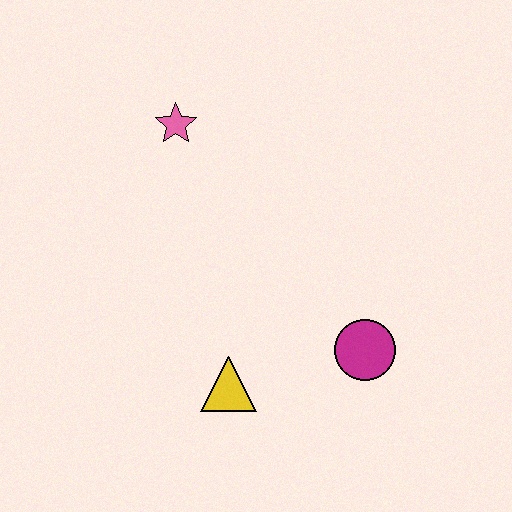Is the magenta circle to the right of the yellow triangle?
Yes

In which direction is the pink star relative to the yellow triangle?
The pink star is above the yellow triangle.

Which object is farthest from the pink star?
The magenta circle is farthest from the pink star.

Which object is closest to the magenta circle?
The yellow triangle is closest to the magenta circle.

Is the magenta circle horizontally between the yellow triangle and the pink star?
No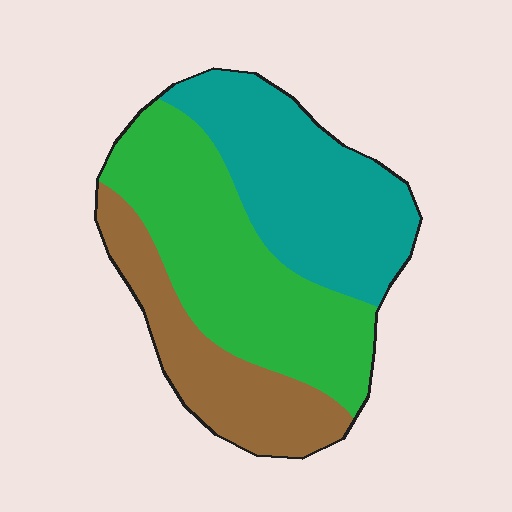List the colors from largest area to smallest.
From largest to smallest: green, teal, brown.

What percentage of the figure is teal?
Teal covers 35% of the figure.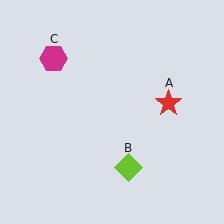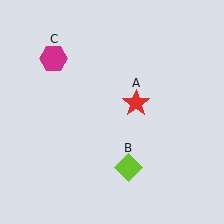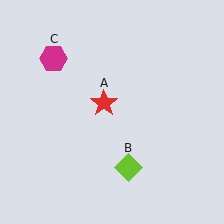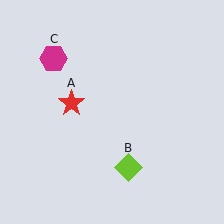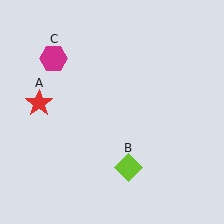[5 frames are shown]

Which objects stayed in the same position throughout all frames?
Lime diamond (object B) and magenta hexagon (object C) remained stationary.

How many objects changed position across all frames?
1 object changed position: red star (object A).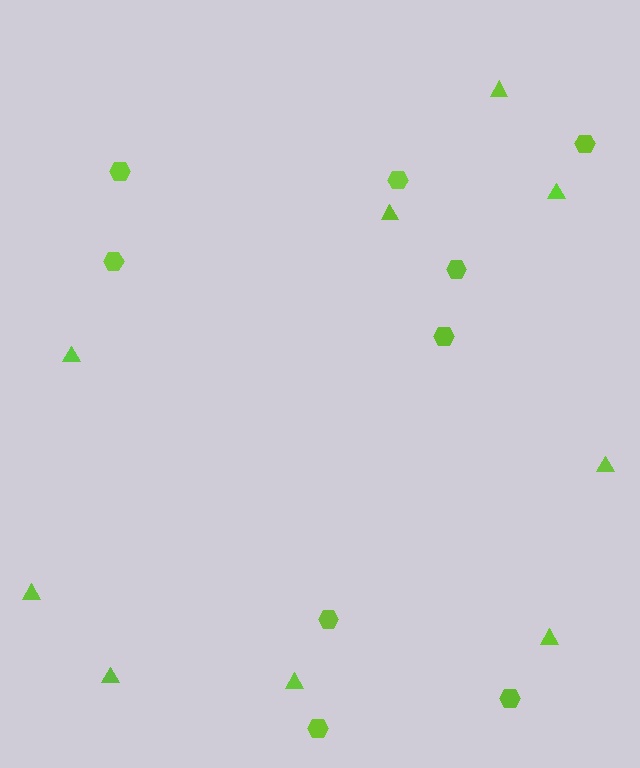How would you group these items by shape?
There are 2 groups: one group of triangles (9) and one group of hexagons (9).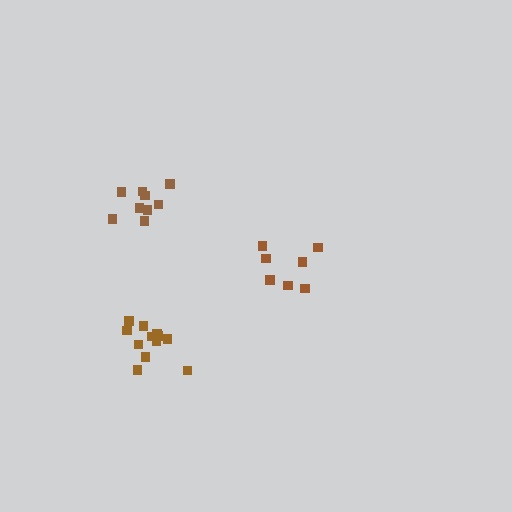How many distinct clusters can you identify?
There are 3 distinct clusters.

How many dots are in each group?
Group 1: 12 dots, Group 2: 9 dots, Group 3: 7 dots (28 total).